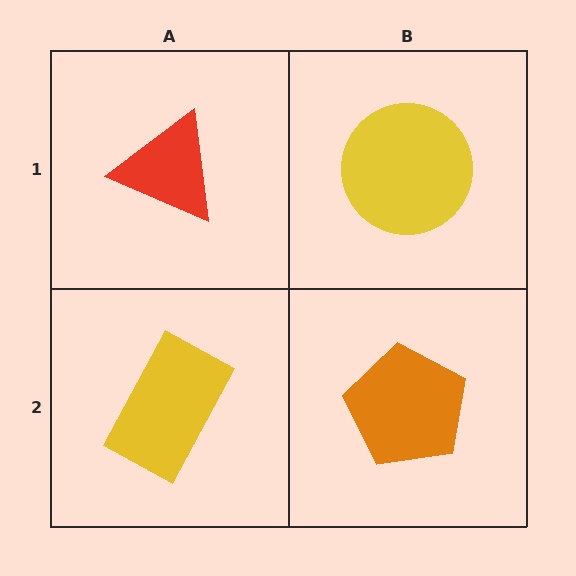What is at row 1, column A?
A red triangle.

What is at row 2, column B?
An orange pentagon.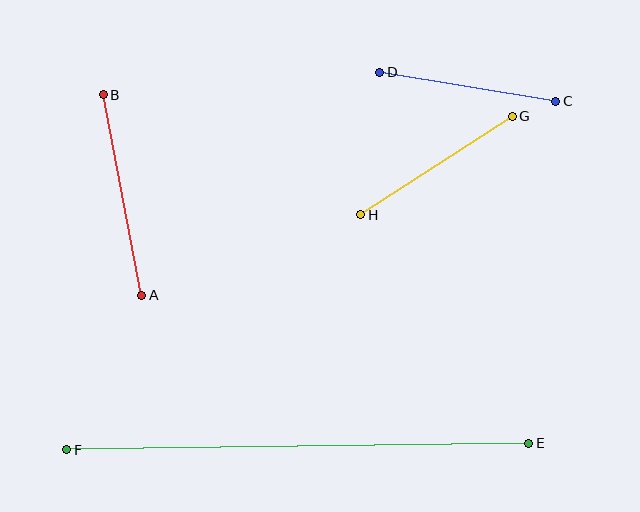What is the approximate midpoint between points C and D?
The midpoint is at approximately (468, 87) pixels.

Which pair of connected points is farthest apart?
Points E and F are farthest apart.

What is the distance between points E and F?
The distance is approximately 462 pixels.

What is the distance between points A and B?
The distance is approximately 204 pixels.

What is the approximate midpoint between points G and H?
The midpoint is at approximately (436, 165) pixels.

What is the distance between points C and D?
The distance is approximately 179 pixels.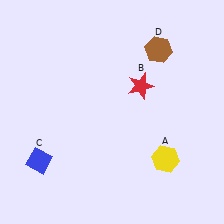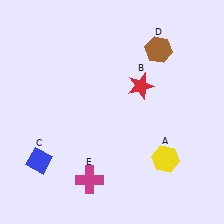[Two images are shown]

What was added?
A magenta cross (E) was added in Image 2.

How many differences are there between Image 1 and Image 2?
There is 1 difference between the two images.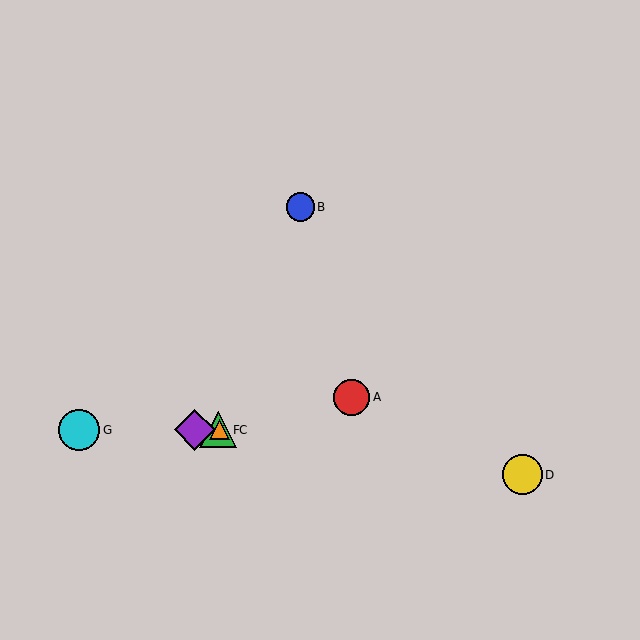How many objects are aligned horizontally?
4 objects (C, E, F, G) are aligned horizontally.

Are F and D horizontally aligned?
No, F is at y≈430 and D is at y≈475.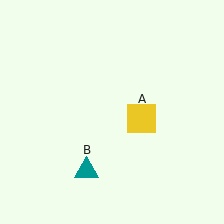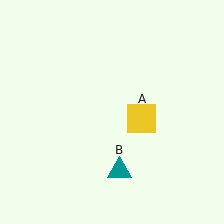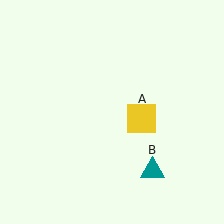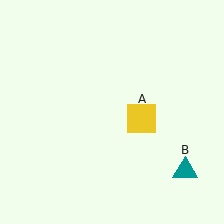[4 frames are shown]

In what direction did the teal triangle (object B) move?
The teal triangle (object B) moved right.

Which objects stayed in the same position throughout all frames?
Yellow square (object A) remained stationary.